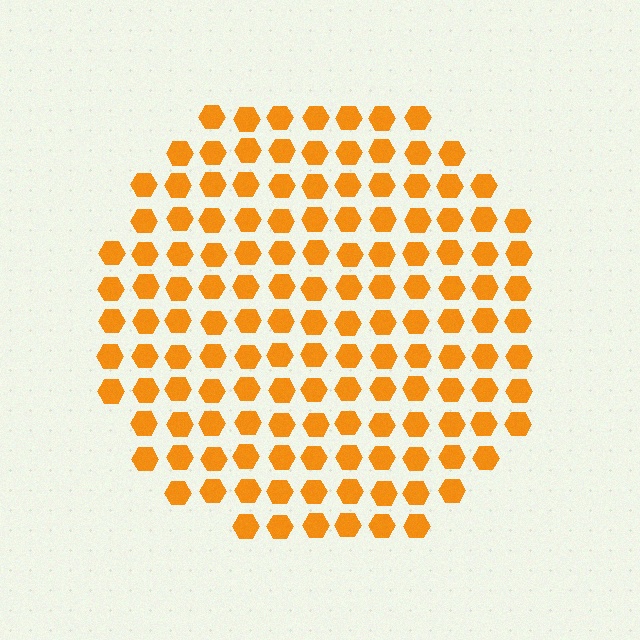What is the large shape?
The large shape is a circle.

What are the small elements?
The small elements are hexagons.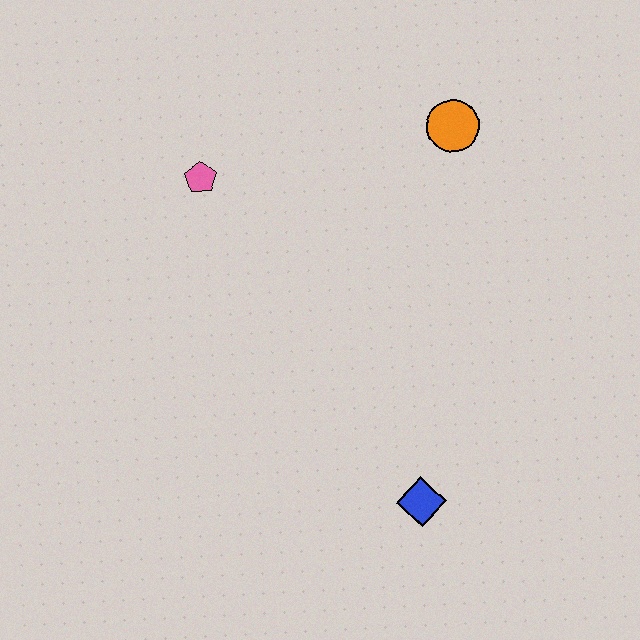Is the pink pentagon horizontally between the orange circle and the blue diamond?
No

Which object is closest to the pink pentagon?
The orange circle is closest to the pink pentagon.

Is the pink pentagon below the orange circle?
Yes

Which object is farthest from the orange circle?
The blue diamond is farthest from the orange circle.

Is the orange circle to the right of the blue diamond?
Yes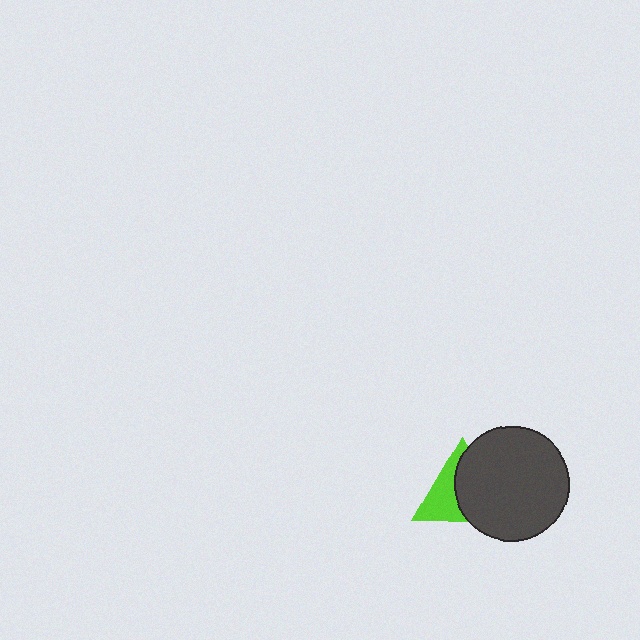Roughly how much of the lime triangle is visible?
About half of it is visible (roughly 45%).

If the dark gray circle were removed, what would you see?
You would see the complete lime triangle.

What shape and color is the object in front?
The object in front is a dark gray circle.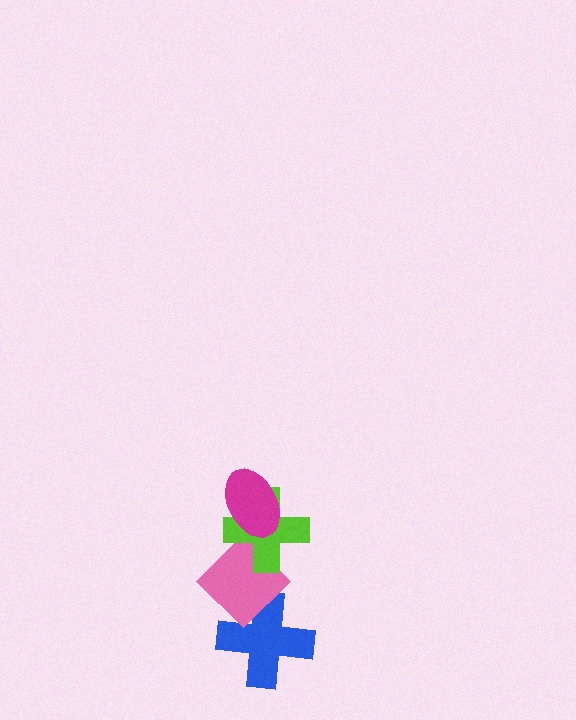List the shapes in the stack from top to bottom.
From top to bottom: the magenta ellipse, the lime cross, the pink diamond, the blue cross.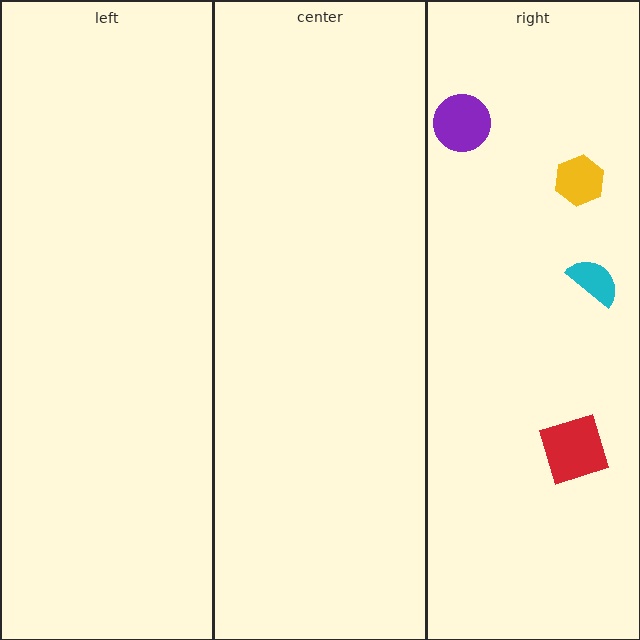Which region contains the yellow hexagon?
The right region.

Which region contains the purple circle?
The right region.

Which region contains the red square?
The right region.